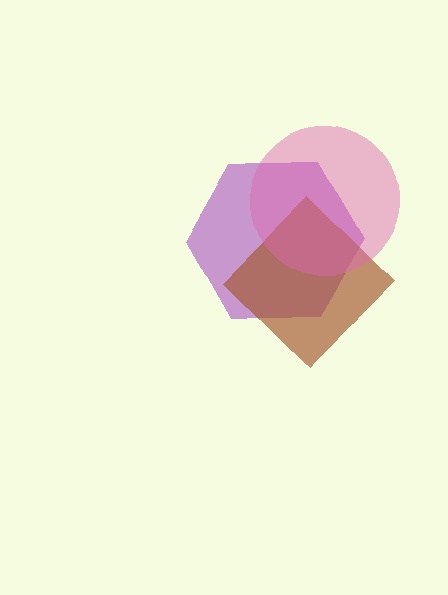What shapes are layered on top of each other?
The layered shapes are: a purple hexagon, a brown diamond, a pink circle.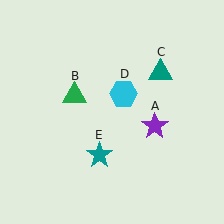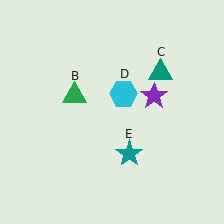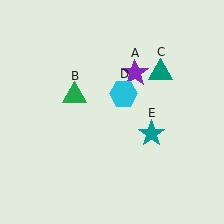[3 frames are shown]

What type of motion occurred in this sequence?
The purple star (object A), teal star (object E) rotated counterclockwise around the center of the scene.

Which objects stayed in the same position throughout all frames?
Green triangle (object B) and teal triangle (object C) and cyan hexagon (object D) remained stationary.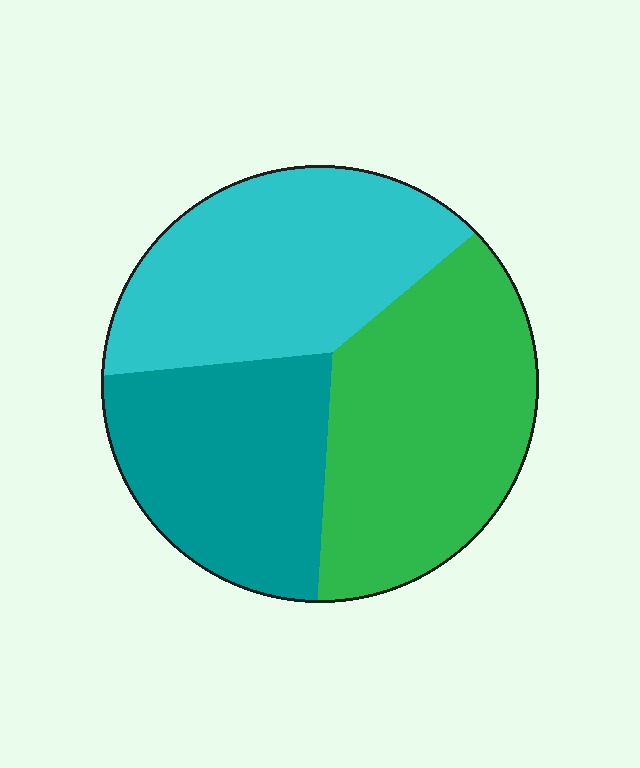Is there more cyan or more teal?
Cyan.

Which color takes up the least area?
Teal, at roughly 30%.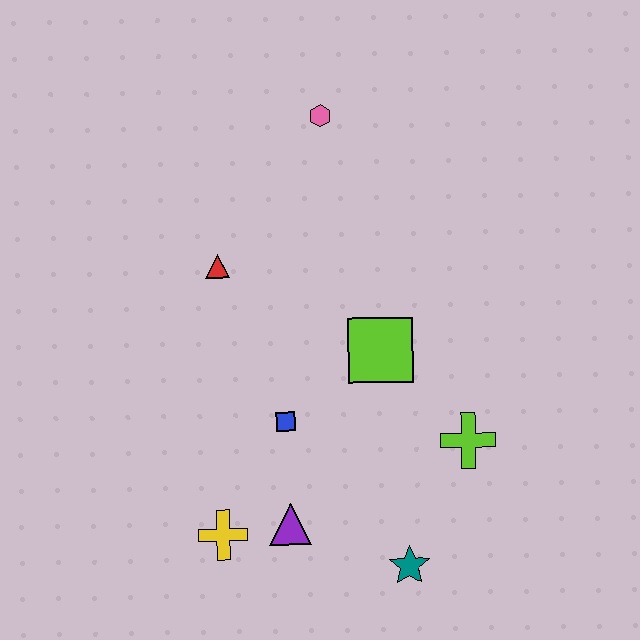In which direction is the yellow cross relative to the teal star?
The yellow cross is to the left of the teal star.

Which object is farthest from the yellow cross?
The pink hexagon is farthest from the yellow cross.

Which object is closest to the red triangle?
The blue square is closest to the red triangle.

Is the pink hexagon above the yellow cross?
Yes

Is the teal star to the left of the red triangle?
No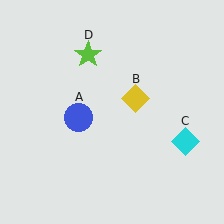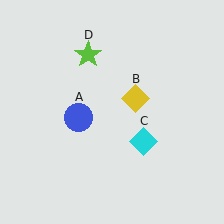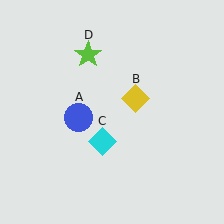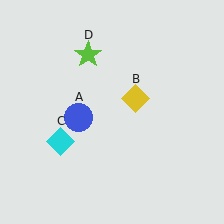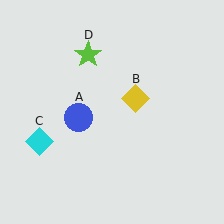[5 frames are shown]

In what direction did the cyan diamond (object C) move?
The cyan diamond (object C) moved left.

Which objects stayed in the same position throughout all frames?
Blue circle (object A) and yellow diamond (object B) and lime star (object D) remained stationary.